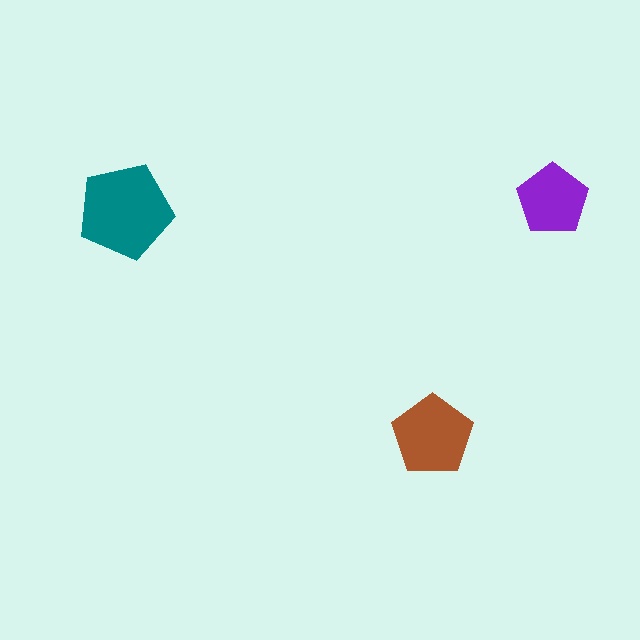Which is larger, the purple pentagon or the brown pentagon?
The brown one.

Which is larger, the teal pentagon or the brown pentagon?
The teal one.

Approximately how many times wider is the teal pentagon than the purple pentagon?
About 1.5 times wider.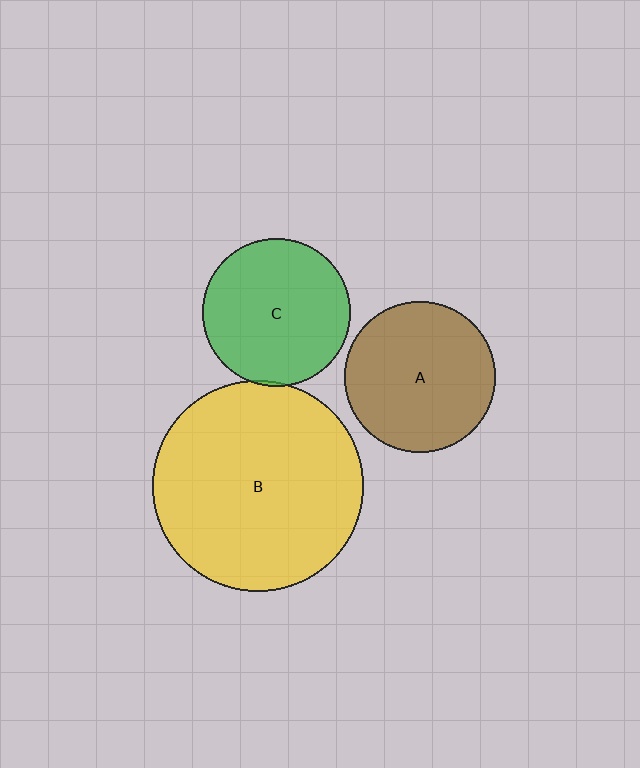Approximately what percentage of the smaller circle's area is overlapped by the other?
Approximately 5%.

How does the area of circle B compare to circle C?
Approximately 2.0 times.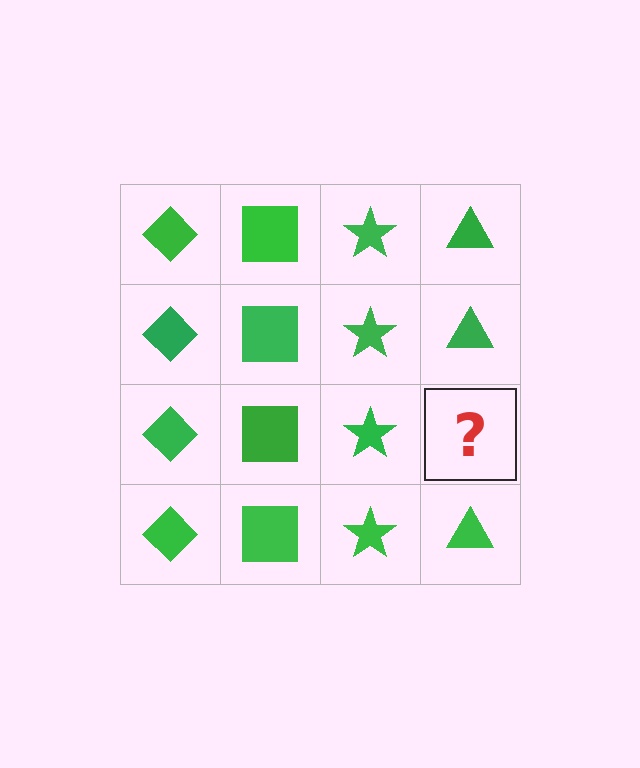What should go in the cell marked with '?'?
The missing cell should contain a green triangle.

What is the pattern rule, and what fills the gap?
The rule is that each column has a consistent shape. The gap should be filled with a green triangle.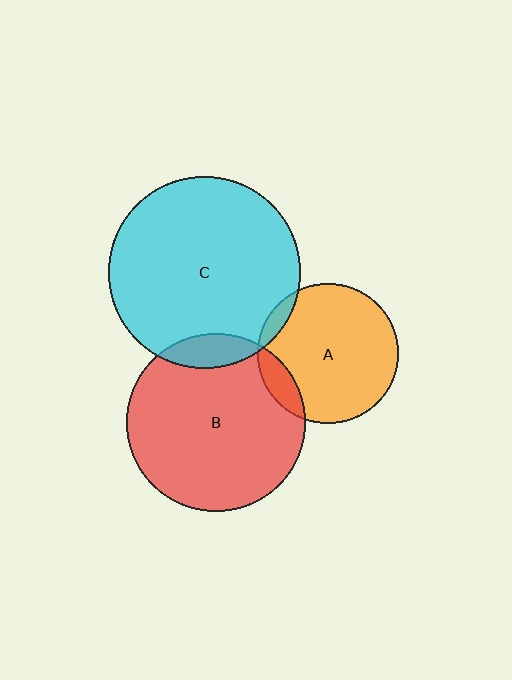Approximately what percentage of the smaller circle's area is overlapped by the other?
Approximately 10%.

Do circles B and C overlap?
Yes.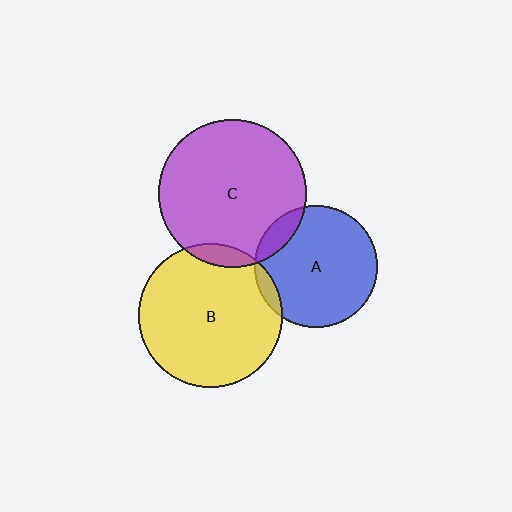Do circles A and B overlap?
Yes.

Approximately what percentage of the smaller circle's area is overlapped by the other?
Approximately 5%.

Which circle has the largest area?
Circle C (purple).